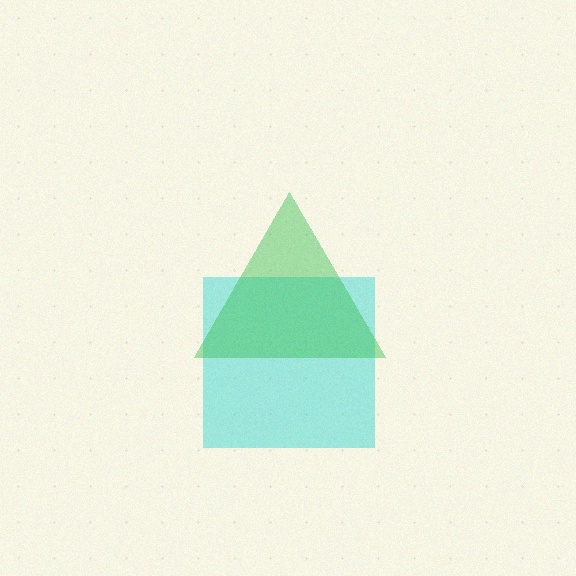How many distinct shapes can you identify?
There are 2 distinct shapes: a cyan square, a green triangle.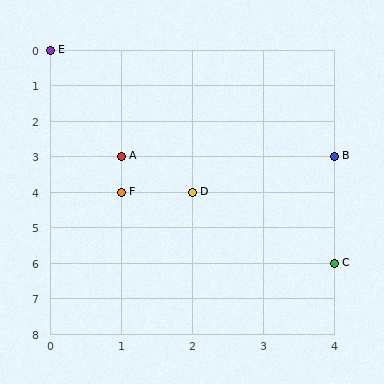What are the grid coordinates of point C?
Point C is at grid coordinates (4, 6).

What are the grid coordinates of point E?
Point E is at grid coordinates (0, 0).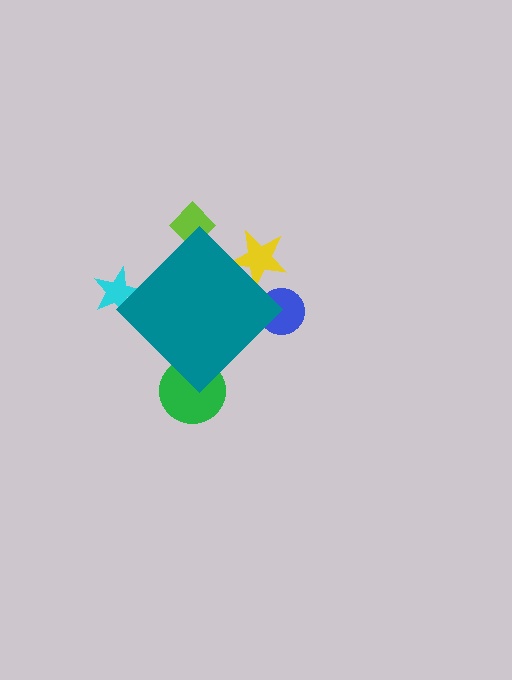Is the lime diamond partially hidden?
Yes, the lime diamond is partially hidden behind the teal diamond.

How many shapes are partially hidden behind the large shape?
5 shapes are partially hidden.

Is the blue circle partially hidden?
Yes, the blue circle is partially hidden behind the teal diamond.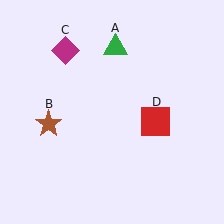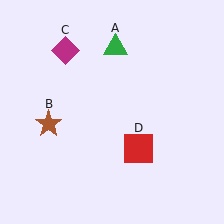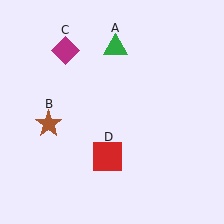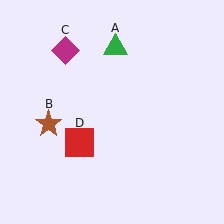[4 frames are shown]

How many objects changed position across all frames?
1 object changed position: red square (object D).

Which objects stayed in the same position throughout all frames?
Green triangle (object A) and brown star (object B) and magenta diamond (object C) remained stationary.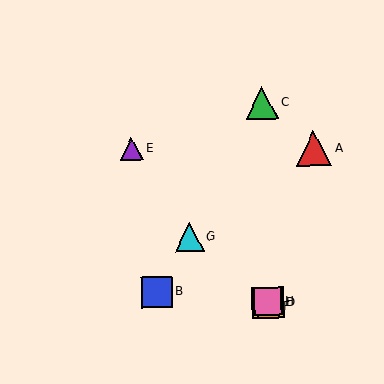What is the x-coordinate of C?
Object C is at x≈262.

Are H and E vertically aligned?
No, H is at x≈268 and E is at x≈132.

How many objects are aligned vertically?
4 objects (C, D, F, H) are aligned vertically.